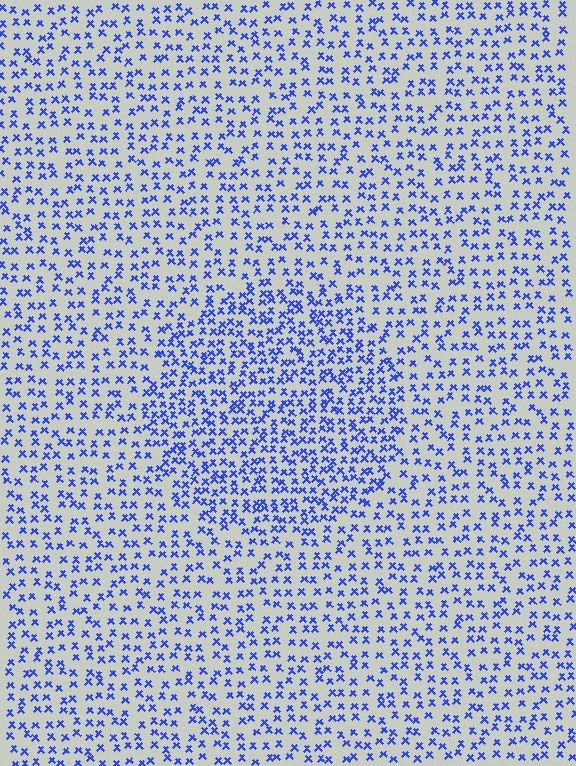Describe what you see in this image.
The image contains small blue elements arranged at two different densities. A circle-shaped region is visible where the elements are more densely packed than the surrounding area.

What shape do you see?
I see a circle.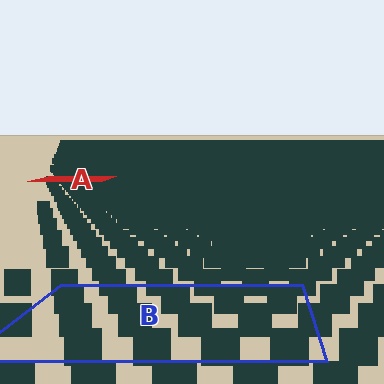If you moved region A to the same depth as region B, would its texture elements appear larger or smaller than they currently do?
They would appear larger. At a closer depth, the same texture elements are projected at a bigger on-screen size.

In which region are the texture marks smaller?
The texture marks are smaller in region A, because it is farther away.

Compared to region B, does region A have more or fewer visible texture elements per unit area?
Region A has more texture elements per unit area — they are packed more densely because it is farther away.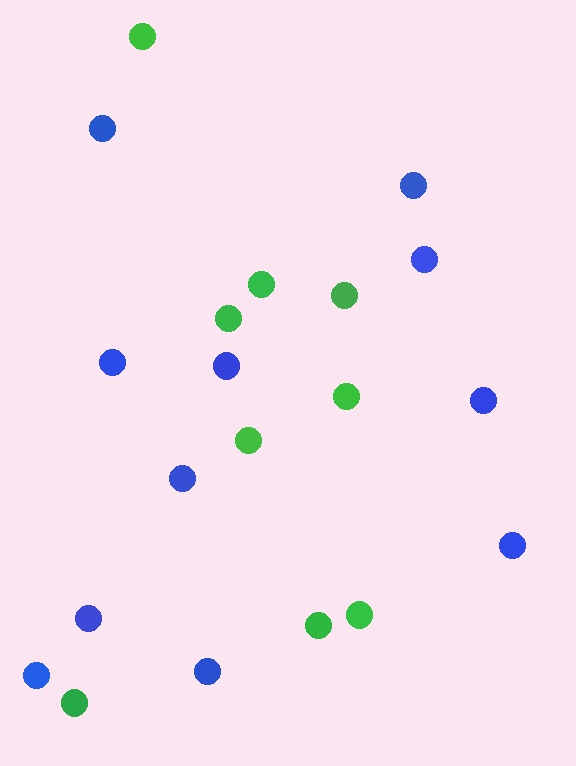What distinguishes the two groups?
There are 2 groups: one group of green circles (9) and one group of blue circles (11).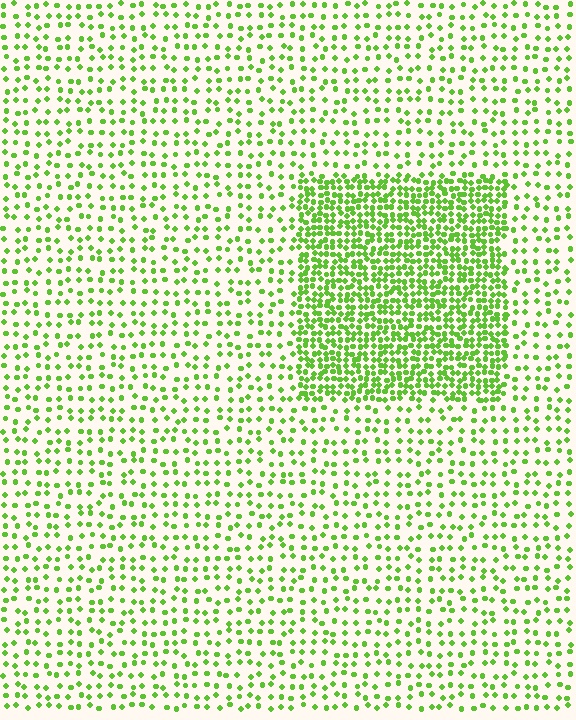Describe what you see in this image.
The image contains small lime elements arranged at two different densities. A rectangle-shaped region is visible where the elements are more densely packed than the surrounding area.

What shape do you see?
I see a rectangle.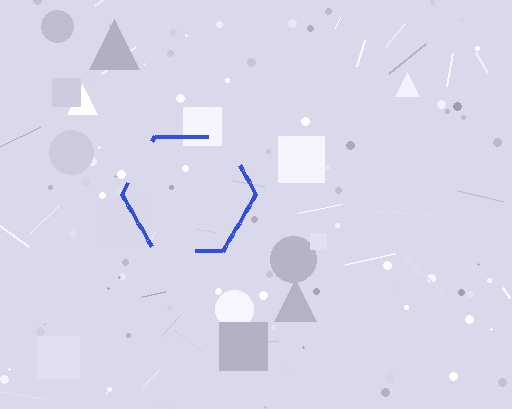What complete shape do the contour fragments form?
The contour fragments form a hexagon.